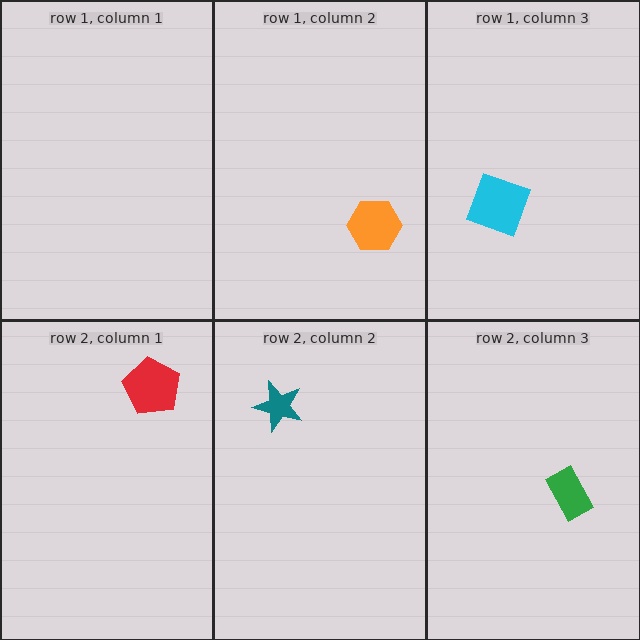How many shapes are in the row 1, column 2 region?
1.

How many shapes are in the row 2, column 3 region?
1.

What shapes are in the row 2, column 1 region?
The red pentagon.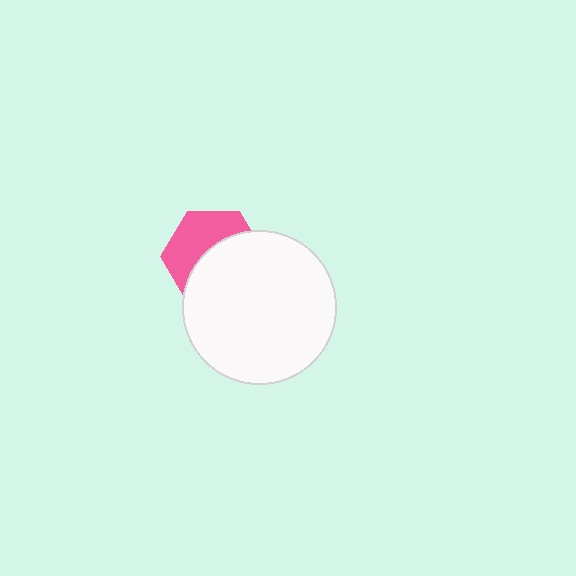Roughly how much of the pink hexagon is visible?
A small part of it is visible (roughly 45%).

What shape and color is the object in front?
The object in front is a white circle.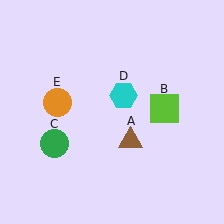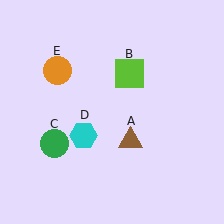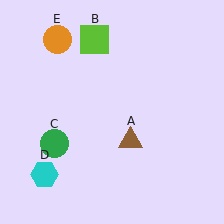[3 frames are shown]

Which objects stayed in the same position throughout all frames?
Brown triangle (object A) and green circle (object C) remained stationary.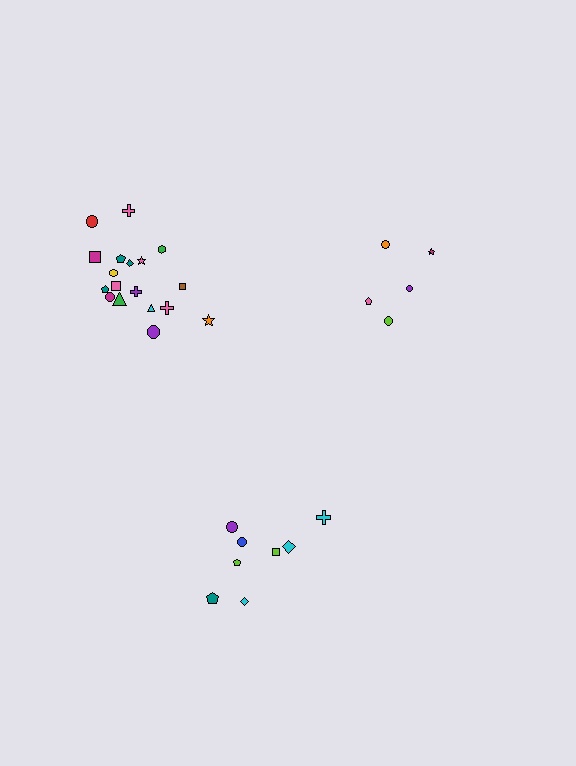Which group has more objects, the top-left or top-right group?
The top-left group.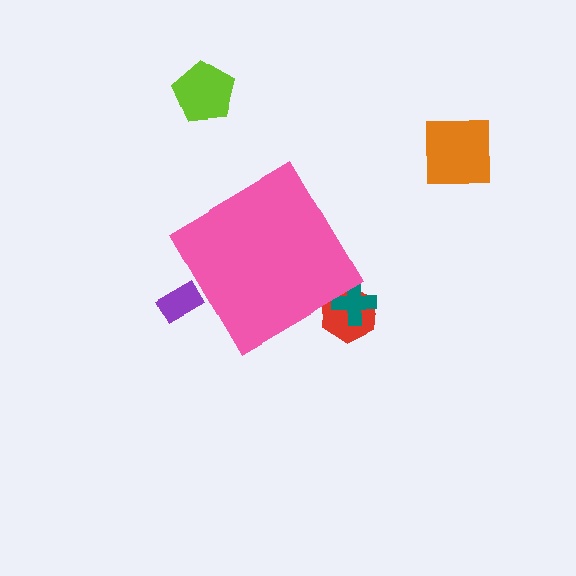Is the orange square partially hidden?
No, the orange square is fully visible.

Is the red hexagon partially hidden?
Yes, the red hexagon is partially hidden behind the pink diamond.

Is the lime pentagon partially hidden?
No, the lime pentagon is fully visible.